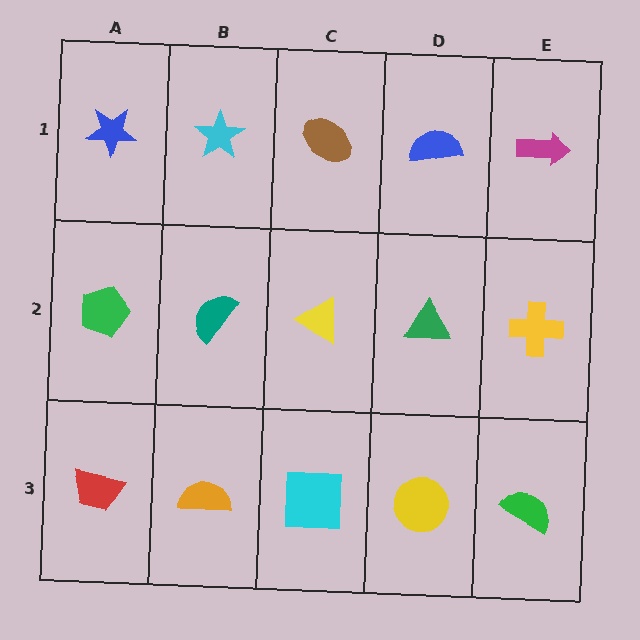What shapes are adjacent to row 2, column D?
A blue semicircle (row 1, column D), a yellow circle (row 3, column D), a yellow triangle (row 2, column C), a yellow cross (row 2, column E).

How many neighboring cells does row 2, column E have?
3.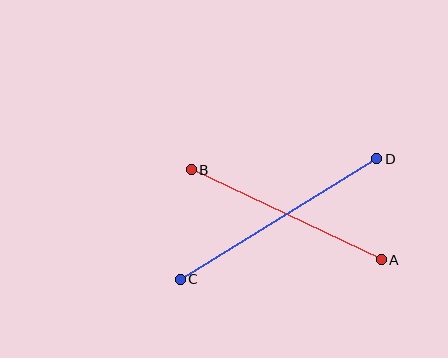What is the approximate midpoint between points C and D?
The midpoint is at approximately (279, 219) pixels.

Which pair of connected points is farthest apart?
Points C and D are farthest apart.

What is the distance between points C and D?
The distance is approximately 230 pixels.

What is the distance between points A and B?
The distance is approximately 210 pixels.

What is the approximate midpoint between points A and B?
The midpoint is at approximately (286, 215) pixels.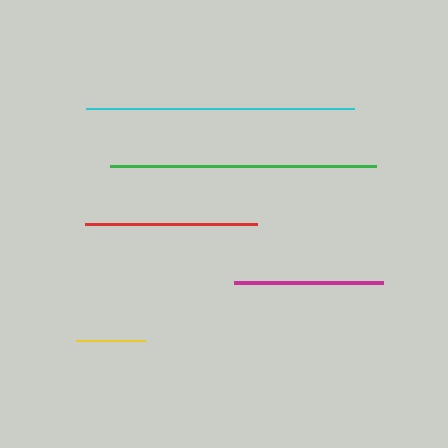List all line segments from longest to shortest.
From longest to shortest: cyan, green, red, magenta, yellow.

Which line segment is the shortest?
The yellow line is the shortest at approximately 70 pixels.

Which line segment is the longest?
The cyan line is the longest at approximately 268 pixels.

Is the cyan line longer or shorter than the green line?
The cyan line is longer than the green line.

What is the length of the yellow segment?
The yellow segment is approximately 70 pixels long.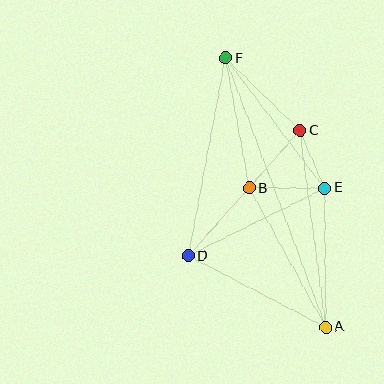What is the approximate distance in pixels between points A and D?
The distance between A and D is approximately 155 pixels.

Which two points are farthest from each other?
Points A and F are farthest from each other.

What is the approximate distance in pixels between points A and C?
The distance between A and C is approximately 198 pixels.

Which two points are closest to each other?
Points C and E are closest to each other.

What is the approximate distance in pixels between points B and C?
The distance between B and C is approximately 77 pixels.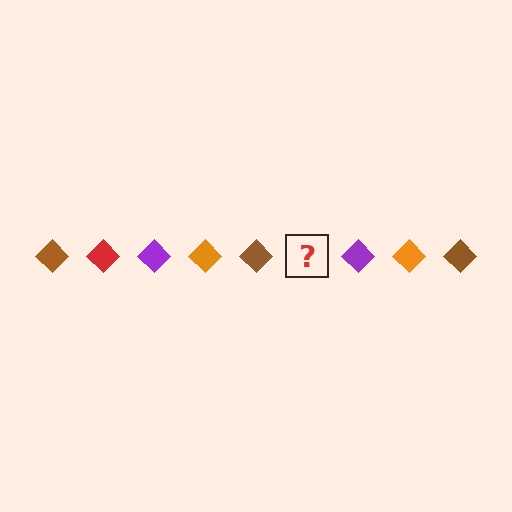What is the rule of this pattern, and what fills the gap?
The rule is that the pattern cycles through brown, red, purple, orange diamonds. The gap should be filled with a red diamond.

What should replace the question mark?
The question mark should be replaced with a red diamond.